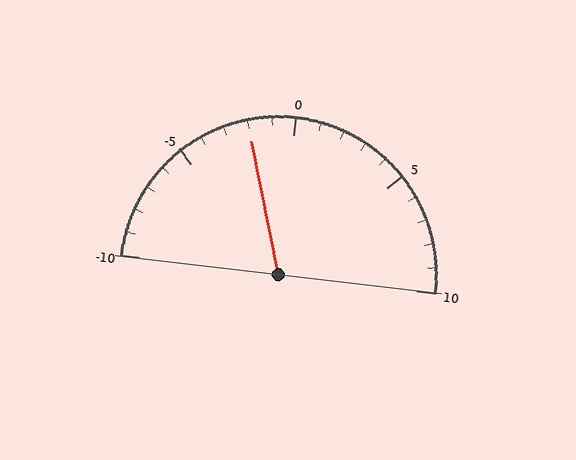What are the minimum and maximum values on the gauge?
The gauge ranges from -10 to 10.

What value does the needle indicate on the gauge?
The needle indicates approximately -2.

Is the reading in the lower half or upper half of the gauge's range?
The reading is in the lower half of the range (-10 to 10).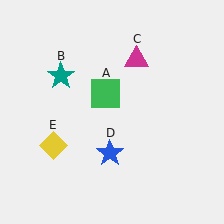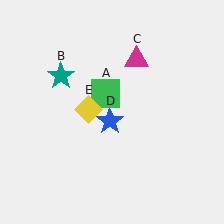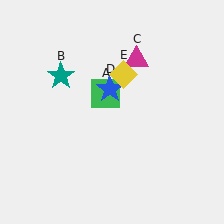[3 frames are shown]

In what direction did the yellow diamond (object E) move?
The yellow diamond (object E) moved up and to the right.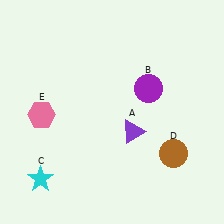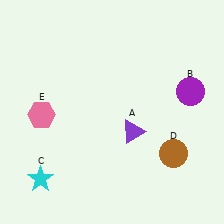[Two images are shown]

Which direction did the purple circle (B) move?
The purple circle (B) moved right.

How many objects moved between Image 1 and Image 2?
1 object moved between the two images.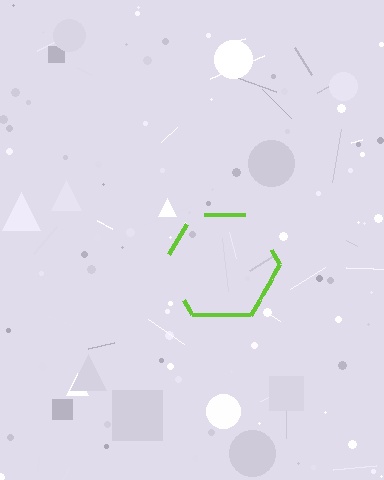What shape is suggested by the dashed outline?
The dashed outline suggests a hexagon.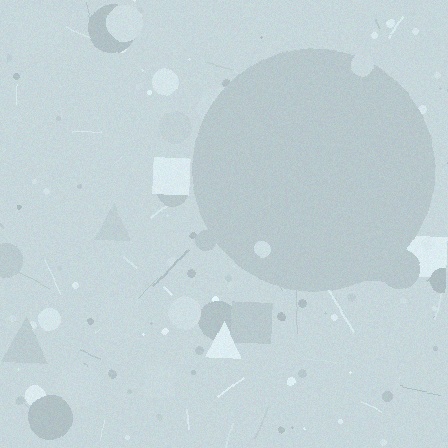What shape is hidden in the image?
A circle is hidden in the image.